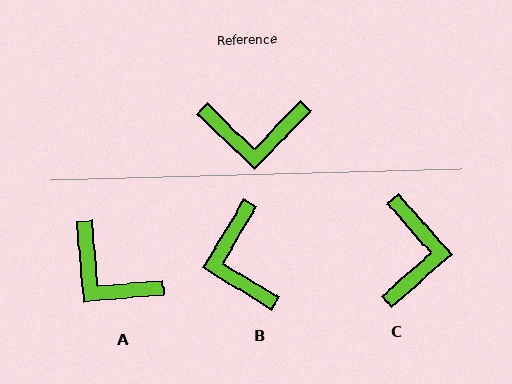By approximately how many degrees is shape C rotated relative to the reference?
Approximately 85 degrees counter-clockwise.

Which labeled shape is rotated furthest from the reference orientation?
C, about 85 degrees away.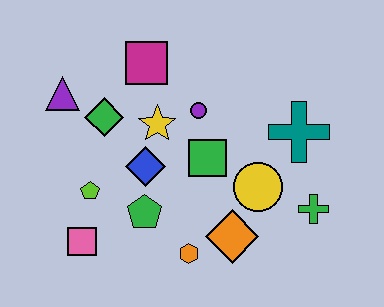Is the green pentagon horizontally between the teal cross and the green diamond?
Yes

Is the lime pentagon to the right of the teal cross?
No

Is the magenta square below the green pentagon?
No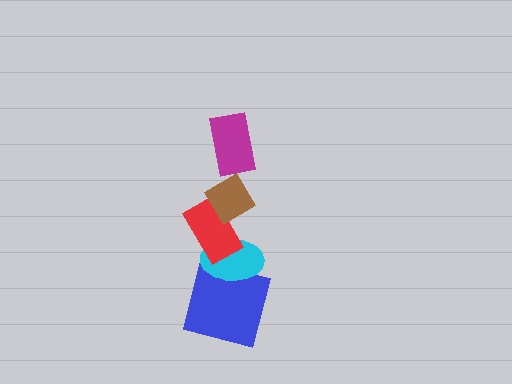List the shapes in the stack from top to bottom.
From top to bottom: the magenta rectangle, the brown diamond, the red rectangle, the cyan ellipse, the blue square.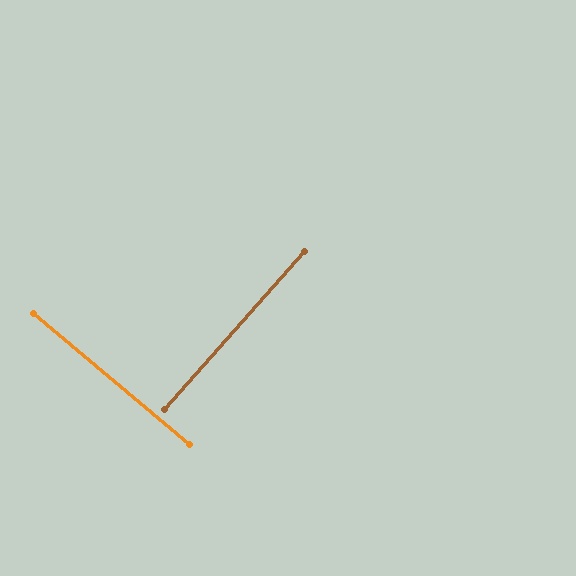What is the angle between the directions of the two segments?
Approximately 89 degrees.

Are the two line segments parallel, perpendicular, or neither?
Perpendicular — they meet at approximately 89°.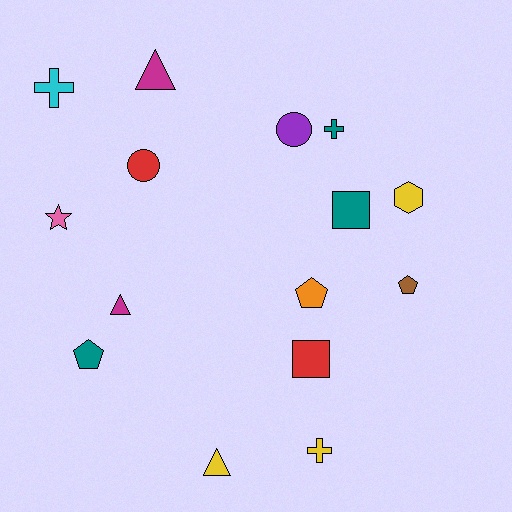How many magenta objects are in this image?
There are 2 magenta objects.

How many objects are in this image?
There are 15 objects.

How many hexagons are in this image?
There is 1 hexagon.